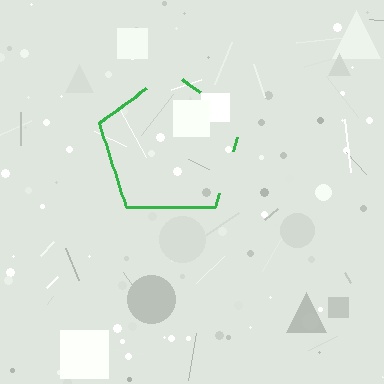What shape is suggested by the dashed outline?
The dashed outline suggests a pentagon.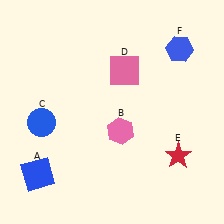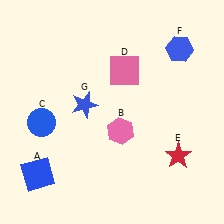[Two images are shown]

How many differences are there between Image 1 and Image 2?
There is 1 difference between the two images.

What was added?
A blue star (G) was added in Image 2.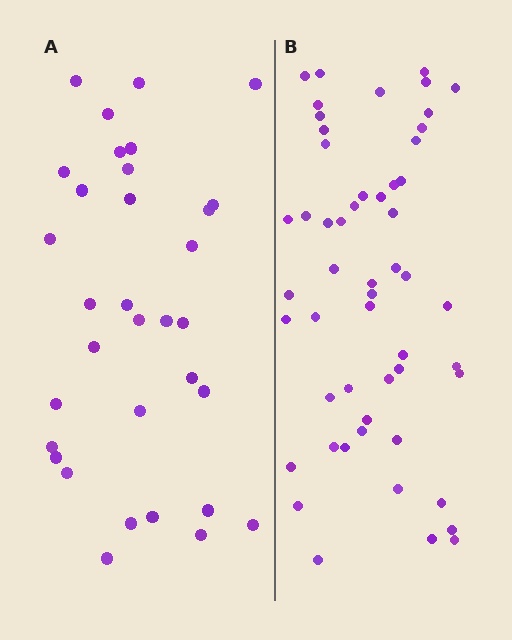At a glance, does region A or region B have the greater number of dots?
Region B (the right region) has more dots.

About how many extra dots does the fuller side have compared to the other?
Region B has approximately 20 more dots than region A.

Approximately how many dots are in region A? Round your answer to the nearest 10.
About 30 dots. (The exact count is 33, which rounds to 30.)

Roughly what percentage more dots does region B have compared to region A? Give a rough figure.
About 60% more.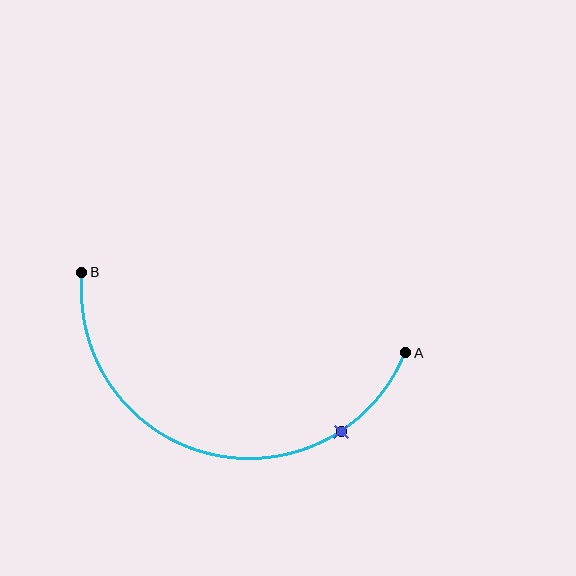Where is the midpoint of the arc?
The arc midpoint is the point on the curve farthest from the straight line joining A and B. It sits below that line.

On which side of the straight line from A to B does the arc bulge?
The arc bulges below the straight line connecting A and B.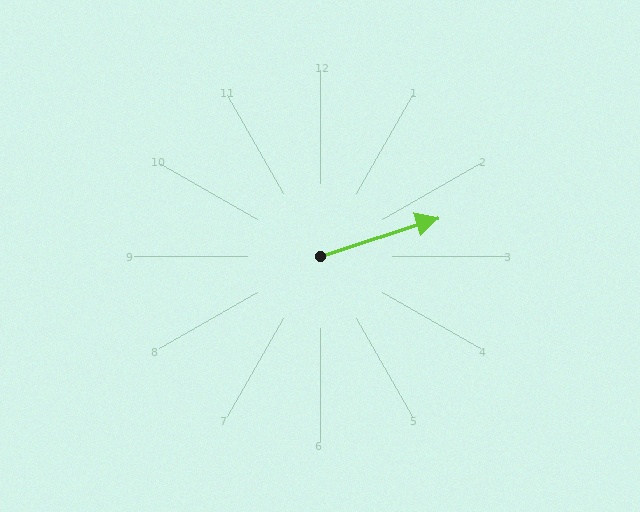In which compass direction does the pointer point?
East.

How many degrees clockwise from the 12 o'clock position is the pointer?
Approximately 72 degrees.